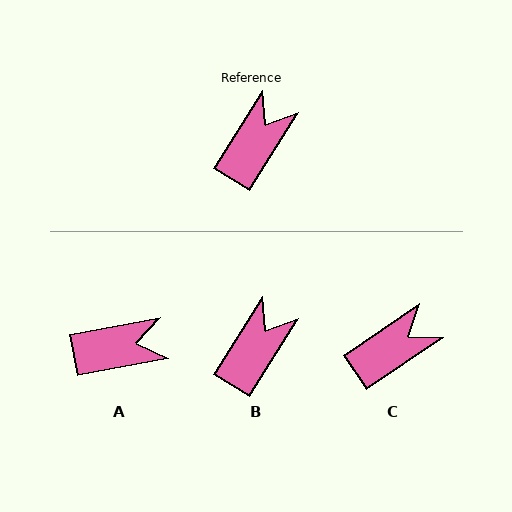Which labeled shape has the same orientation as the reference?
B.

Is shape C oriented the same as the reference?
No, it is off by about 24 degrees.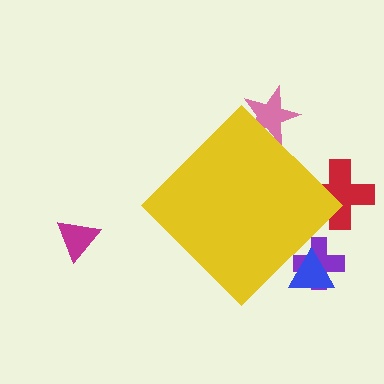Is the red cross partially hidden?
Yes, the red cross is partially hidden behind the yellow diamond.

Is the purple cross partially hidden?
Yes, the purple cross is partially hidden behind the yellow diamond.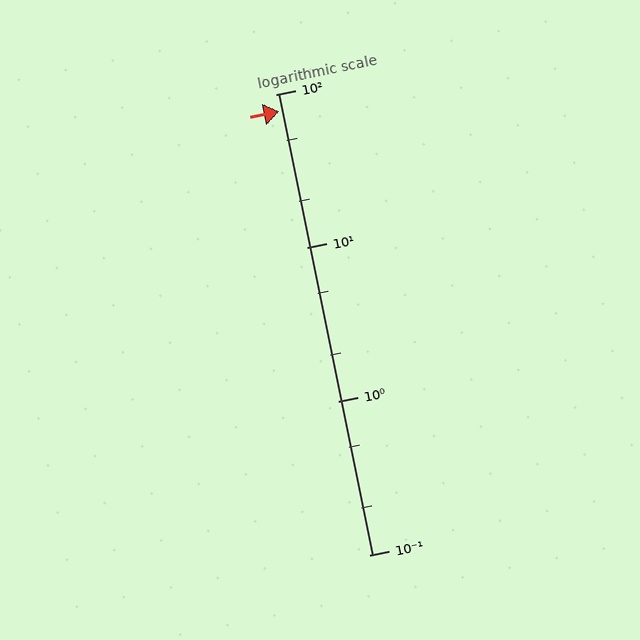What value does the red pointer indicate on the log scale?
The pointer indicates approximately 77.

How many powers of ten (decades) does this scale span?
The scale spans 3 decades, from 0.1 to 100.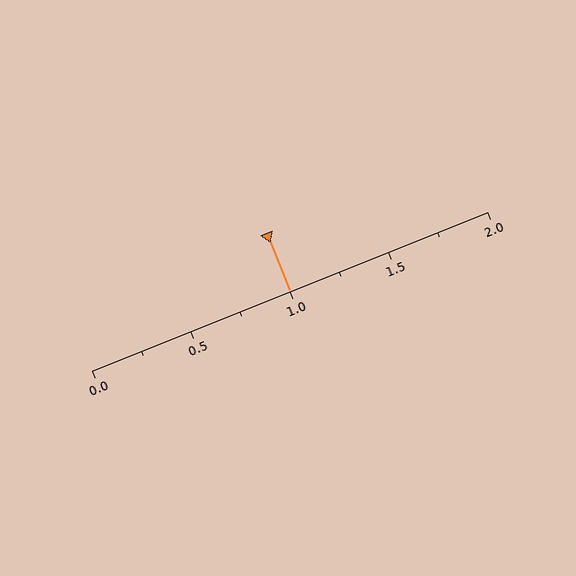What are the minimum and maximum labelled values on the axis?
The axis runs from 0.0 to 2.0.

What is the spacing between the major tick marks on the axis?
The major ticks are spaced 0.5 apart.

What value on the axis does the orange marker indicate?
The marker indicates approximately 1.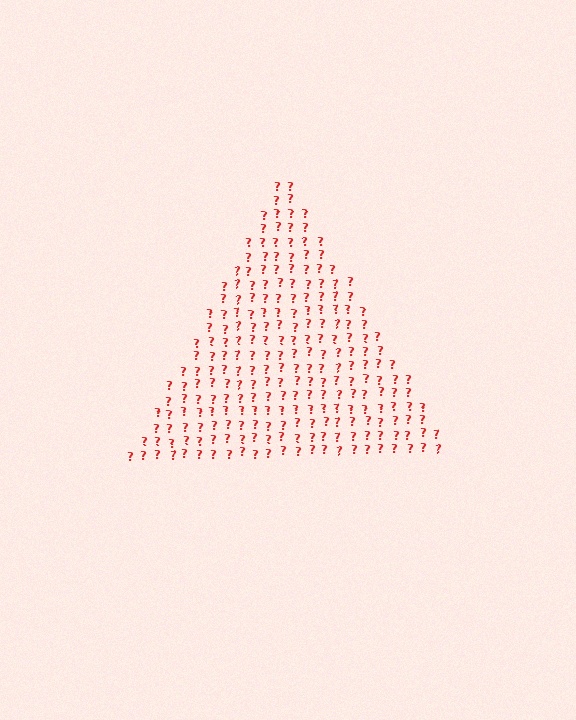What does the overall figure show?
The overall figure shows a triangle.